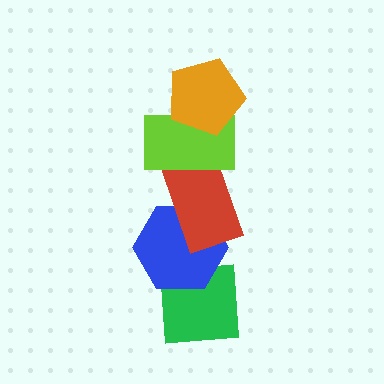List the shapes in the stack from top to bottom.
From top to bottom: the orange pentagon, the lime rectangle, the red rectangle, the blue hexagon, the green square.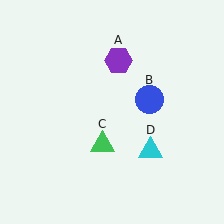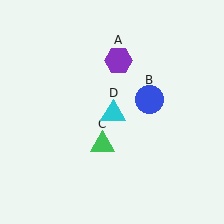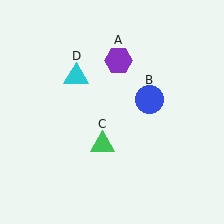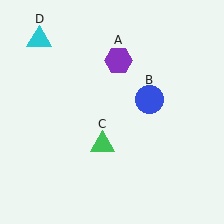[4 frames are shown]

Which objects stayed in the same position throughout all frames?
Purple hexagon (object A) and blue circle (object B) and green triangle (object C) remained stationary.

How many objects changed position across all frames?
1 object changed position: cyan triangle (object D).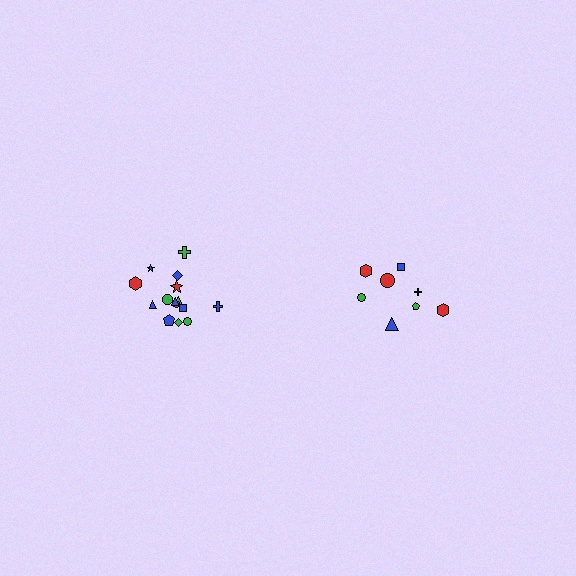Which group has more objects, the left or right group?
The left group.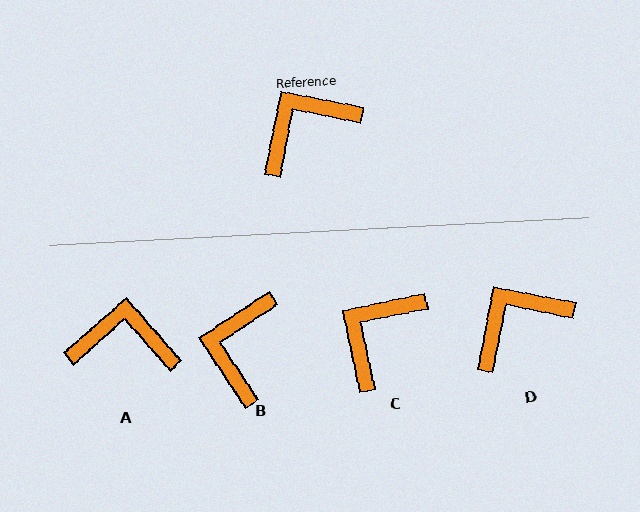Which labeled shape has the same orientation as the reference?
D.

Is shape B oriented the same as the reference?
No, it is off by about 44 degrees.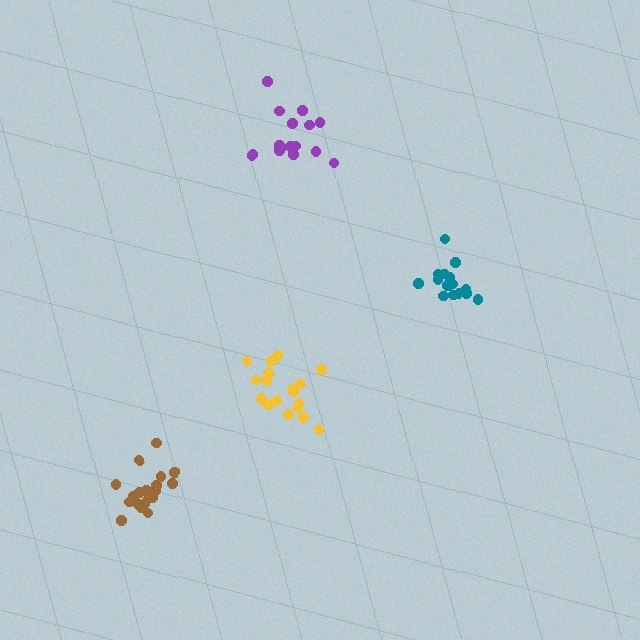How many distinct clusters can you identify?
There are 4 distinct clusters.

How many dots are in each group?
Group 1: 16 dots, Group 2: 16 dots, Group 3: 20 dots, Group 4: 21 dots (73 total).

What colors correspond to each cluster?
The clusters are colored: teal, purple, yellow, brown.